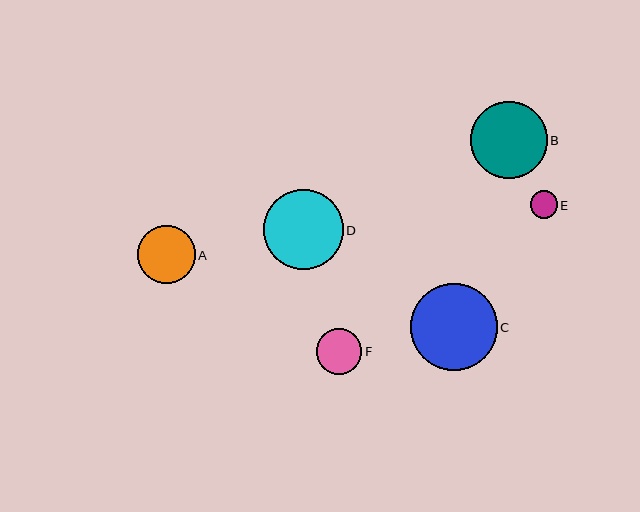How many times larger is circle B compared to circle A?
Circle B is approximately 1.3 times the size of circle A.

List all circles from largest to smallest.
From largest to smallest: C, D, B, A, F, E.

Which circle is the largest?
Circle C is the largest with a size of approximately 86 pixels.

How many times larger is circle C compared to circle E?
Circle C is approximately 3.2 times the size of circle E.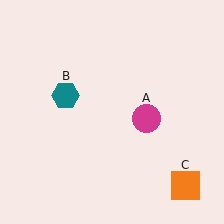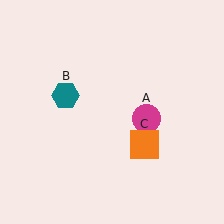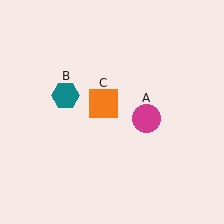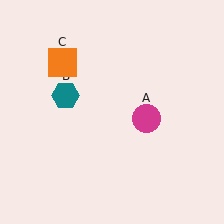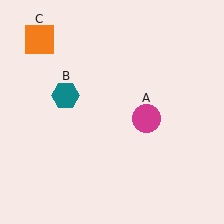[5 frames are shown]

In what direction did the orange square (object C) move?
The orange square (object C) moved up and to the left.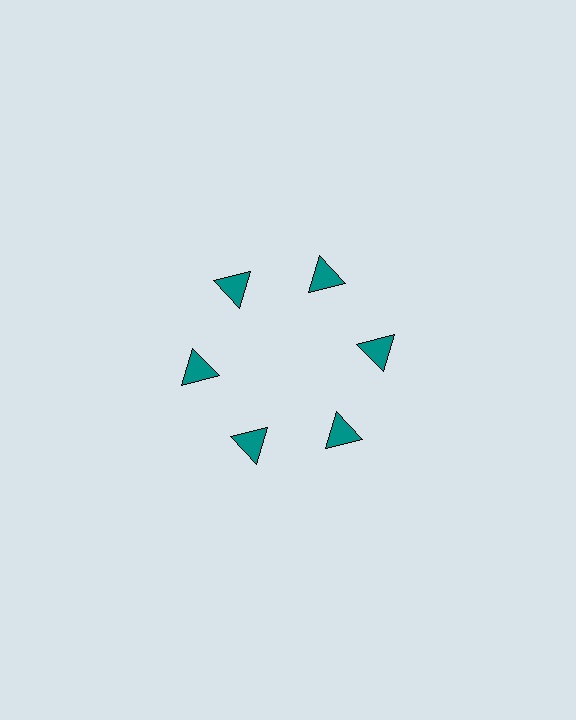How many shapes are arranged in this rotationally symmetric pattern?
There are 6 shapes, arranged in 6 groups of 1.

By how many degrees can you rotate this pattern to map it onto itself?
The pattern maps onto itself every 60 degrees of rotation.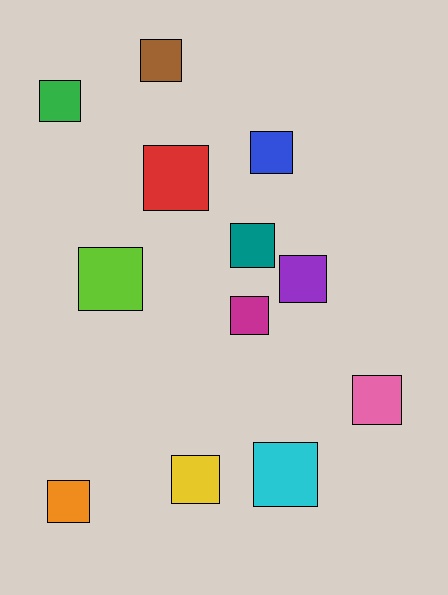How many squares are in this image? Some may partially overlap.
There are 12 squares.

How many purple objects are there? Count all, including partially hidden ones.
There is 1 purple object.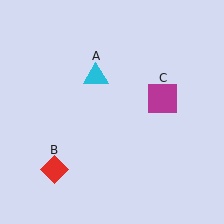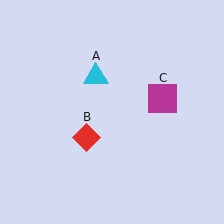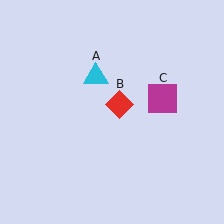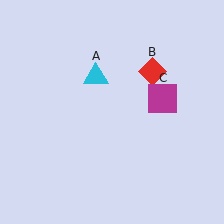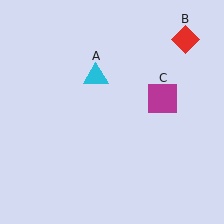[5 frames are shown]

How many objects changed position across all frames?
1 object changed position: red diamond (object B).